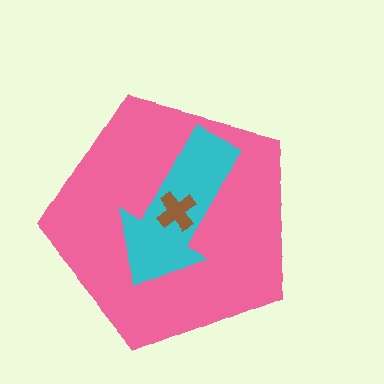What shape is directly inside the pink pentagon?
The cyan arrow.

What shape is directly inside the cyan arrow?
The brown cross.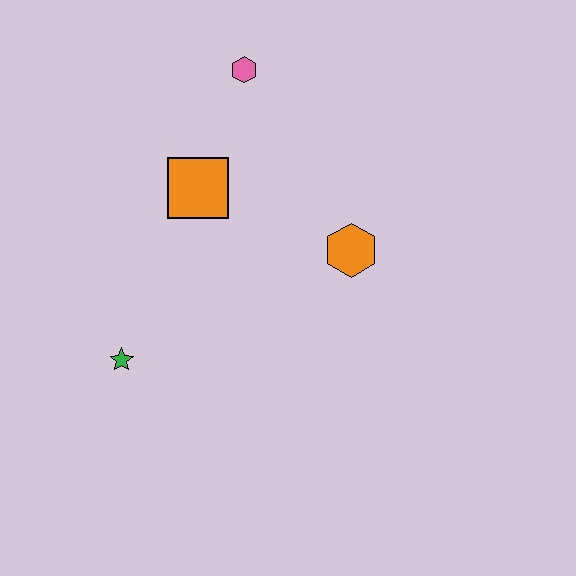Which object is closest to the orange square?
The pink hexagon is closest to the orange square.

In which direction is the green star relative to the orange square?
The green star is below the orange square.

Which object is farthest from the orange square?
The green star is farthest from the orange square.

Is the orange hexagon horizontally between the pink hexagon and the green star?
No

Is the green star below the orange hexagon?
Yes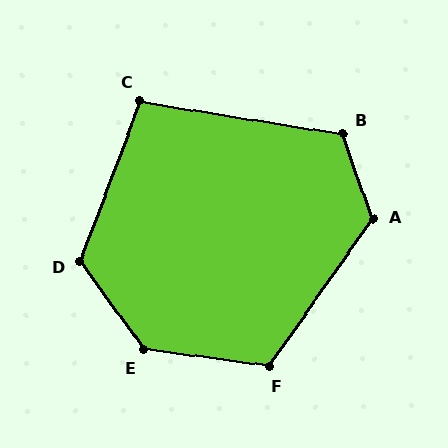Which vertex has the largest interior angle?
E, at approximately 133 degrees.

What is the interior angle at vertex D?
Approximately 124 degrees (obtuse).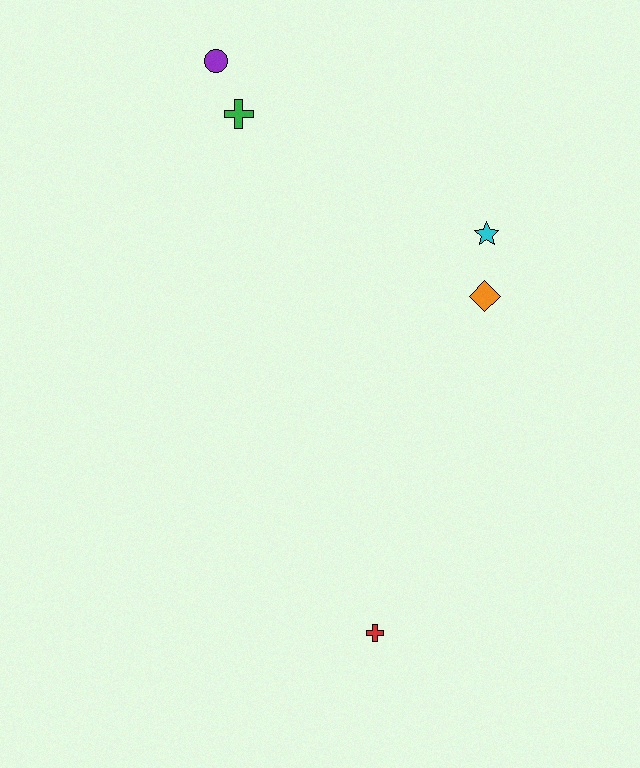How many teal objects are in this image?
There are no teal objects.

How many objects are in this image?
There are 5 objects.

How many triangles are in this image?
There are no triangles.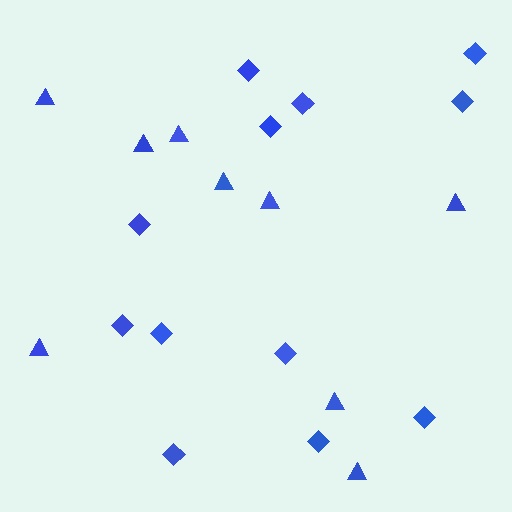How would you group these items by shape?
There are 2 groups: one group of triangles (9) and one group of diamonds (12).